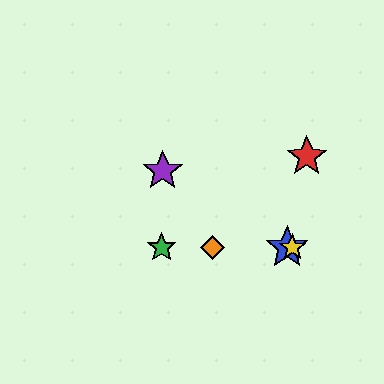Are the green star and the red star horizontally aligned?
No, the green star is at y≈248 and the red star is at y≈156.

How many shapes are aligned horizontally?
4 shapes (the blue star, the green star, the yellow star, the orange diamond) are aligned horizontally.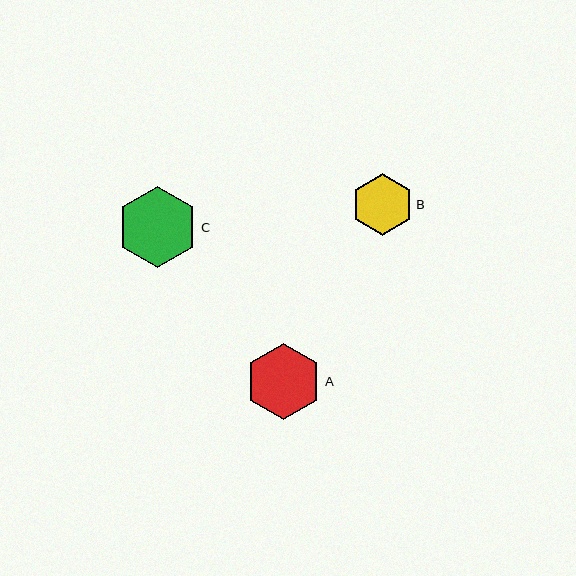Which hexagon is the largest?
Hexagon C is the largest with a size of approximately 80 pixels.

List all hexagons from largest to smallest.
From largest to smallest: C, A, B.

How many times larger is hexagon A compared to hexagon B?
Hexagon A is approximately 1.2 times the size of hexagon B.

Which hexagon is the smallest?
Hexagon B is the smallest with a size of approximately 62 pixels.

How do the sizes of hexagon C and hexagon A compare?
Hexagon C and hexagon A are approximately the same size.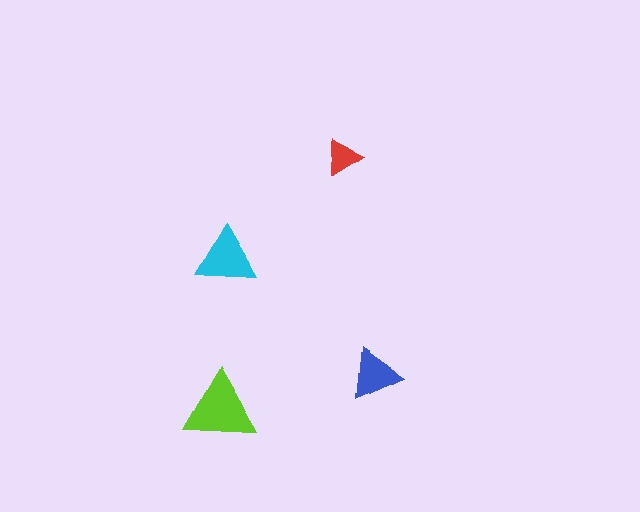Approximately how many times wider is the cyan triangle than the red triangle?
About 1.5 times wider.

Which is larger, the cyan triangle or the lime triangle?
The lime one.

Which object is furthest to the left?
The cyan triangle is leftmost.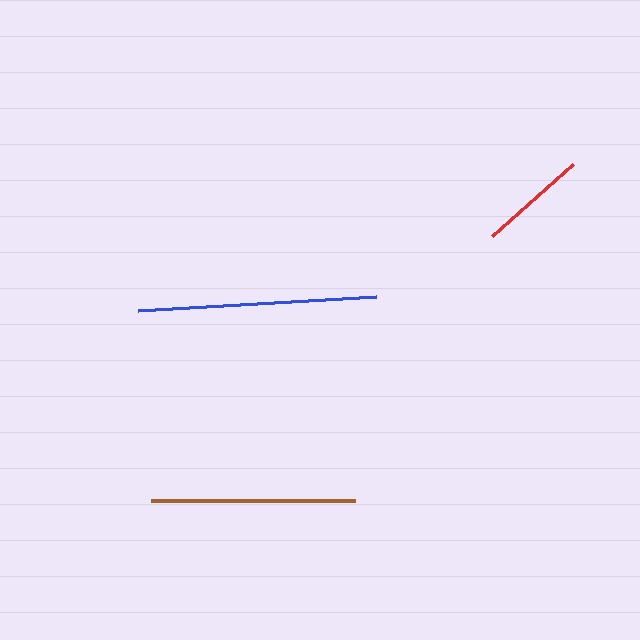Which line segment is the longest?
The blue line is the longest at approximately 238 pixels.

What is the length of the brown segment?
The brown segment is approximately 205 pixels long.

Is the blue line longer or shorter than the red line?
The blue line is longer than the red line.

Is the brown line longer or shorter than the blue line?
The blue line is longer than the brown line.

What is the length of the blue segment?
The blue segment is approximately 238 pixels long.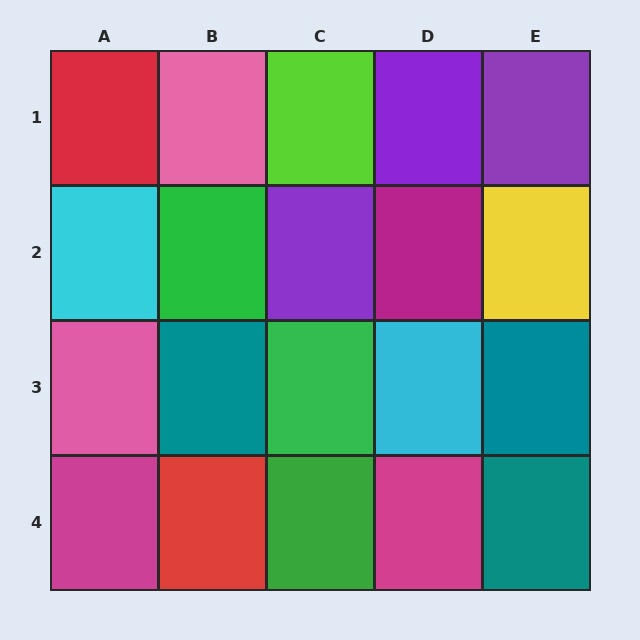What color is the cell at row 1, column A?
Red.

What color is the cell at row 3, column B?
Teal.